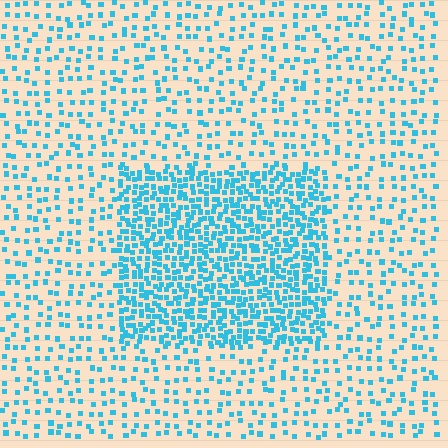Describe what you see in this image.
The image contains small cyan elements arranged at two different densities. A rectangle-shaped region is visible where the elements are more densely packed than the surrounding area.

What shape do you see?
I see a rectangle.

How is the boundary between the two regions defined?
The boundary is defined by a change in element density (approximately 2.7x ratio). All elements are the same color, size, and shape.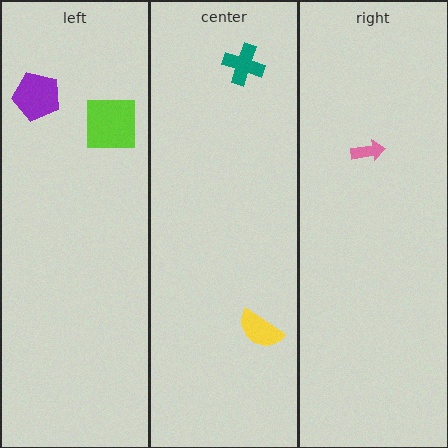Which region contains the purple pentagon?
The left region.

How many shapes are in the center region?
2.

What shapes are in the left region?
The lime square, the purple pentagon.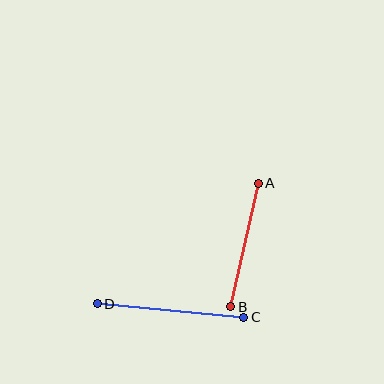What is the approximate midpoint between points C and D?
The midpoint is at approximately (170, 311) pixels.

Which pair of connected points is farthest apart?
Points C and D are farthest apart.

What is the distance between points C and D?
The distance is approximately 147 pixels.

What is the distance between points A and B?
The distance is approximately 126 pixels.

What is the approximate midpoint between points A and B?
The midpoint is at approximately (245, 245) pixels.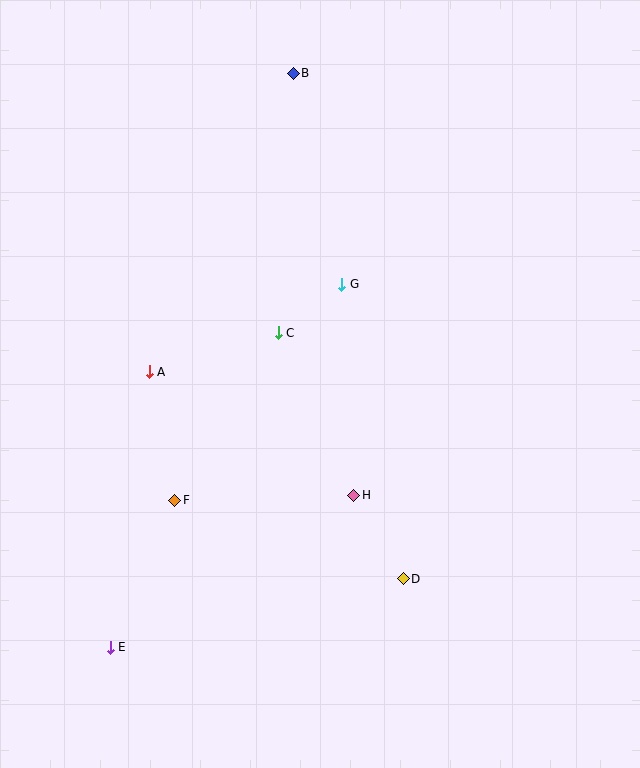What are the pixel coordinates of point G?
Point G is at (342, 284).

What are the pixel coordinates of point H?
Point H is at (354, 495).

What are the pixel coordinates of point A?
Point A is at (149, 372).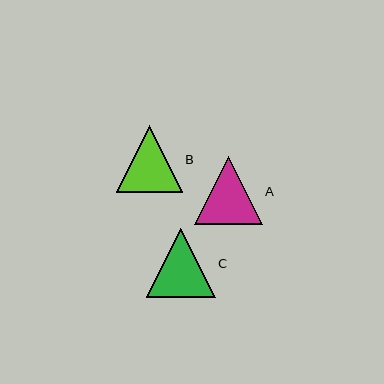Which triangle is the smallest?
Triangle B is the smallest with a size of approximately 66 pixels.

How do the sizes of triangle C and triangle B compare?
Triangle C and triangle B are approximately the same size.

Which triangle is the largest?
Triangle C is the largest with a size of approximately 69 pixels.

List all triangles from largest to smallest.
From largest to smallest: C, A, B.